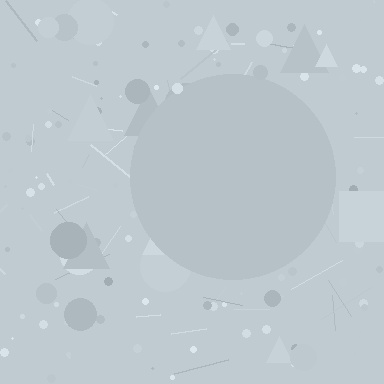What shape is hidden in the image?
A circle is hidden in the image.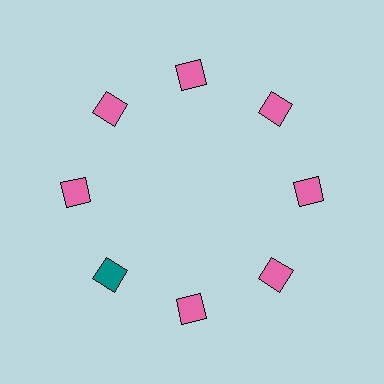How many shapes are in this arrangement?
There are 8 shapes arranged in a ring pattern.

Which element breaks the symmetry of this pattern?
The teal square at roughly the 8 o'clock position breaks the symmetry. All other shapes are pink squares.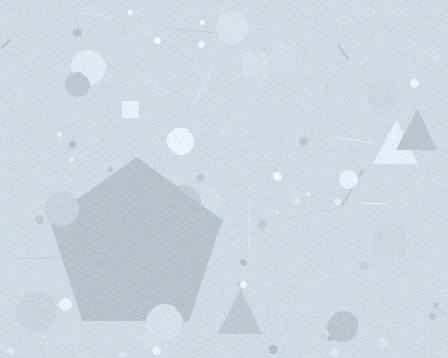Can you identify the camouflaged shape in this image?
The camouflaged shape is a pentagon.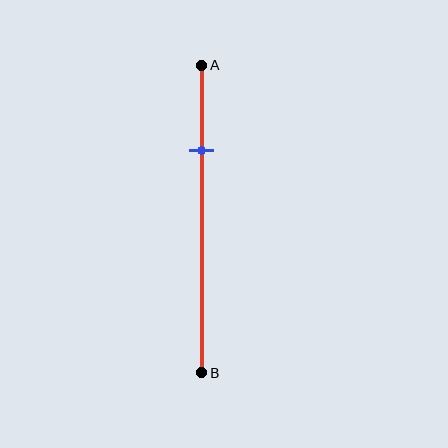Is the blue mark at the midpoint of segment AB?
No, the mark is at about 30% from A, not at the 50% midpoint.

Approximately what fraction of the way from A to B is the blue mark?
The blue mark is approximately 30% of the way from A to B.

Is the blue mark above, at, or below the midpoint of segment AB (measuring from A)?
The blue mark is above the midpoint of segment AB.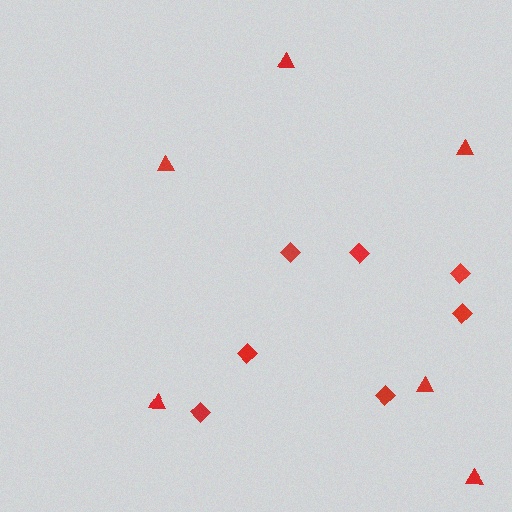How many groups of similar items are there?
There are 2 groups: one group of diamonds (7) and one group of triangles (6).